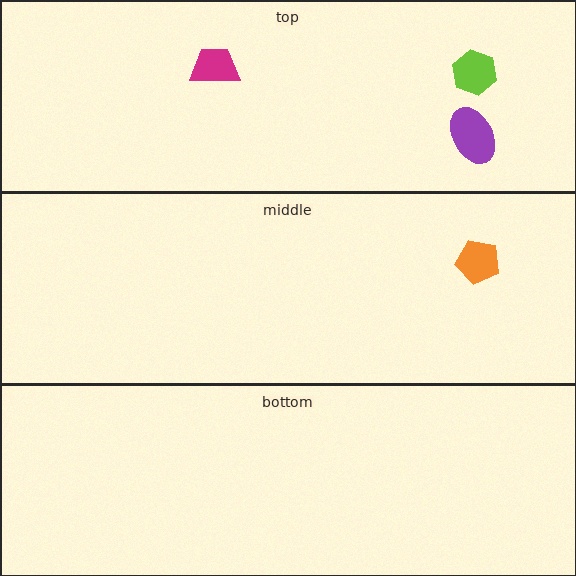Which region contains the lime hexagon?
The top region.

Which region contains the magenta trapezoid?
The top region.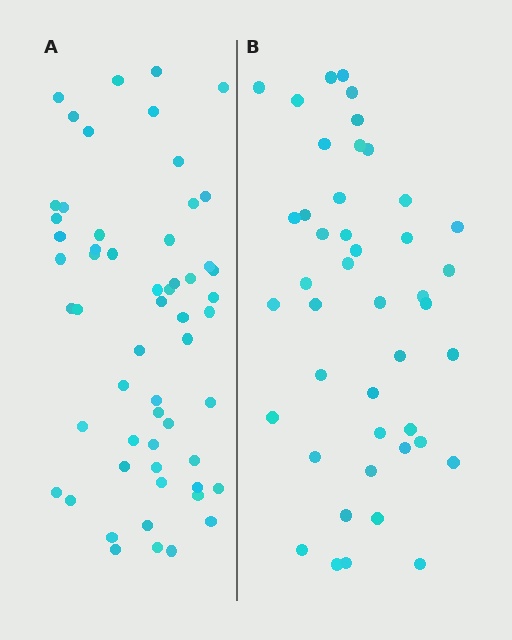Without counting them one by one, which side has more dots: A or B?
Region A (the left region) has more dots.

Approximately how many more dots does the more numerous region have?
Region A has approximately 15 more dots than region B.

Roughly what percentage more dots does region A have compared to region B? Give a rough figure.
About 30% more.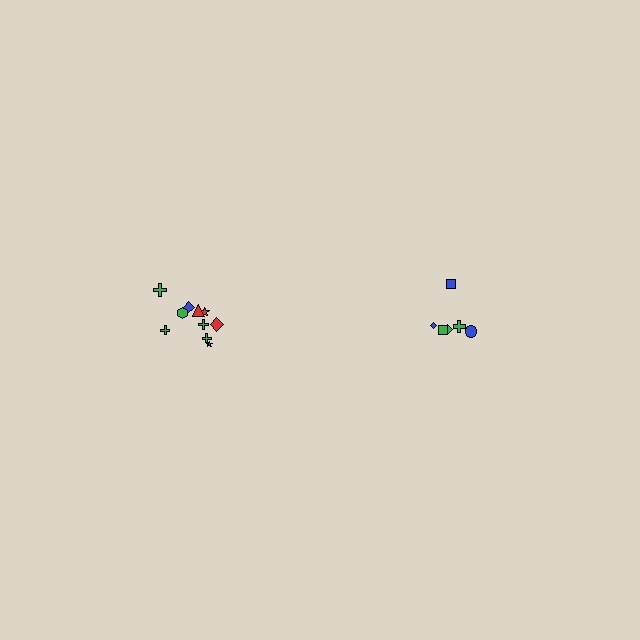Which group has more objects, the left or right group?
The left group.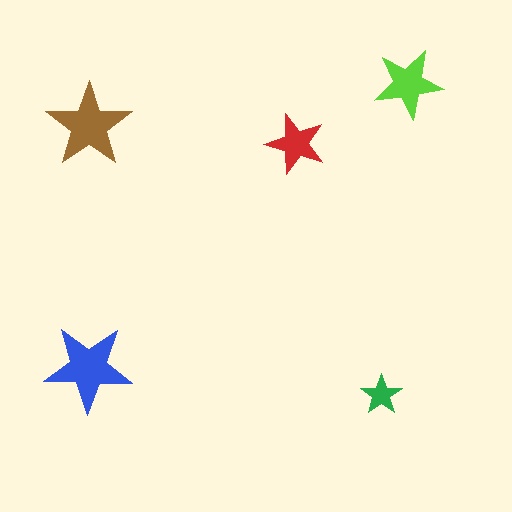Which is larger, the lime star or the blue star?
The blue one.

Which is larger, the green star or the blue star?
The blue one.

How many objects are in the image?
There are 5 objects in the image.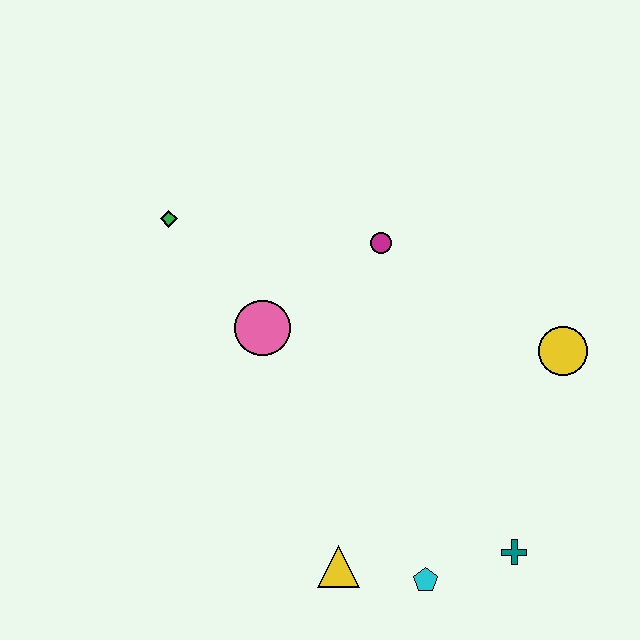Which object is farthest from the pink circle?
The teal cross is farthest from the pink circle.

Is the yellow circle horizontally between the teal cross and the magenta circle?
No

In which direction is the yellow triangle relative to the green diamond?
The yellow triangle is below the green diamond.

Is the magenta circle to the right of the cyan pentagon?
No